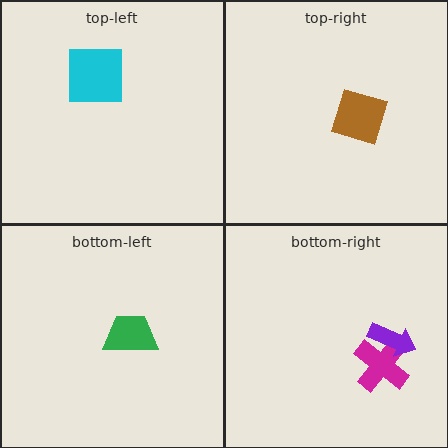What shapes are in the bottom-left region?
The green trapezoid.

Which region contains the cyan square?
The top-left region.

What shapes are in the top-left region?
The cyan square.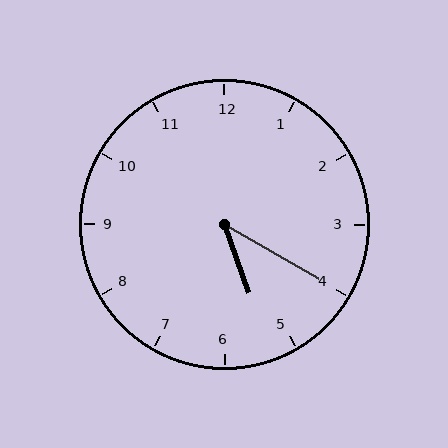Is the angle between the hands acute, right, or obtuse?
It is acute.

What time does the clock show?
5:20.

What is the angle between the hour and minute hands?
Approximately 40 degrees.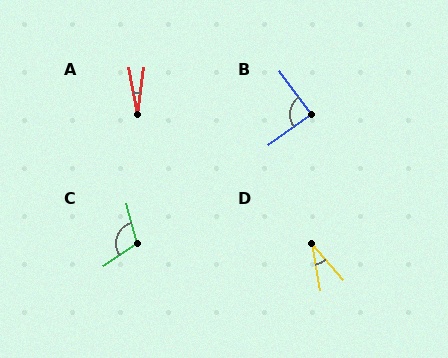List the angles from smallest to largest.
A (18°), D (31°), B (89°), C (108°).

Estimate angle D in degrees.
Approximately 31 degrees.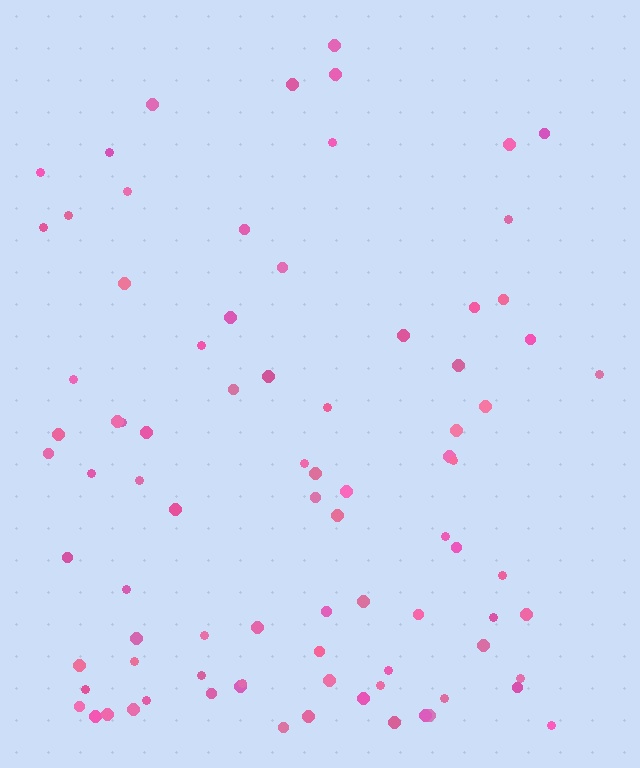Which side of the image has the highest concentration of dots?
The bottom.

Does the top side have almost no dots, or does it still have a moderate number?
Still a moderate number, just noticeably fewer than the bottom.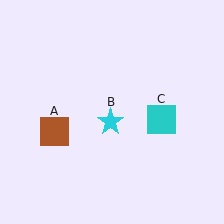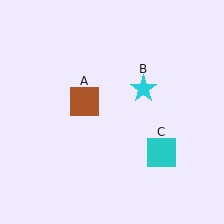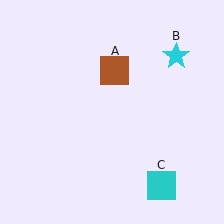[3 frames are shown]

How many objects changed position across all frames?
3 objects changed position: brown square (object A), cyan star (object B), cyan square (object C).